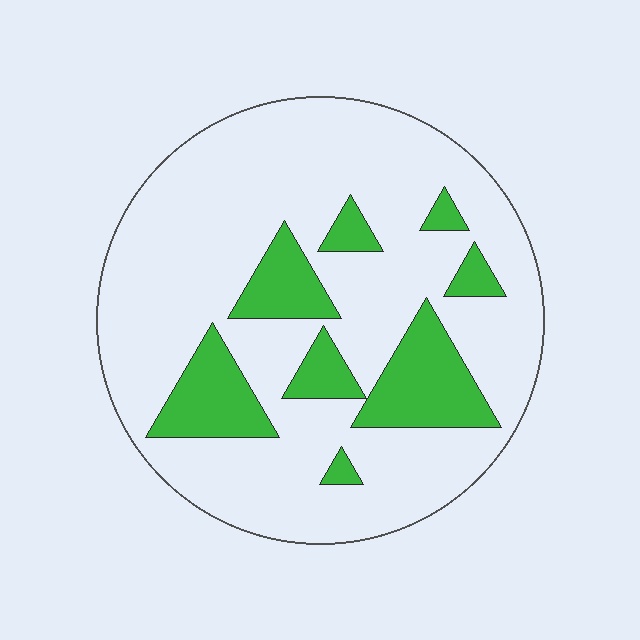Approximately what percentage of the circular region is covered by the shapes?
Approximately 20%.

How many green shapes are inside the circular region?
8.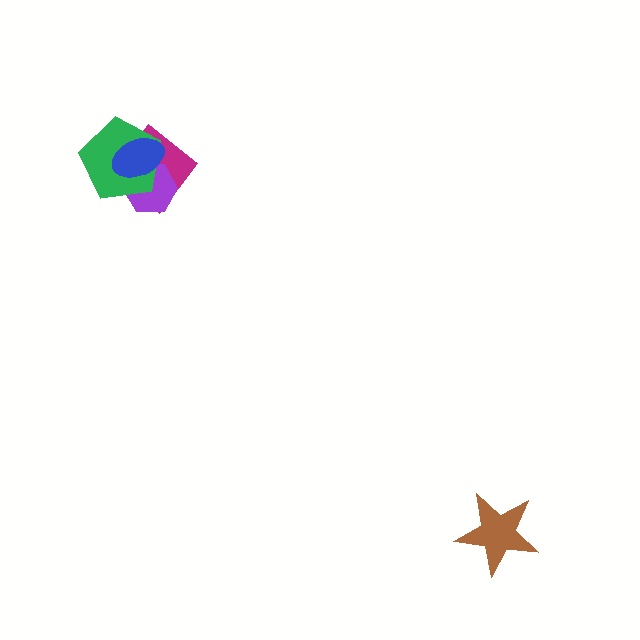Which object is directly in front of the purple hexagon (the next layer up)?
The green pentagon is directly in front of the purple hexagon.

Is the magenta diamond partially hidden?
Yes, it is partially covered by another shape.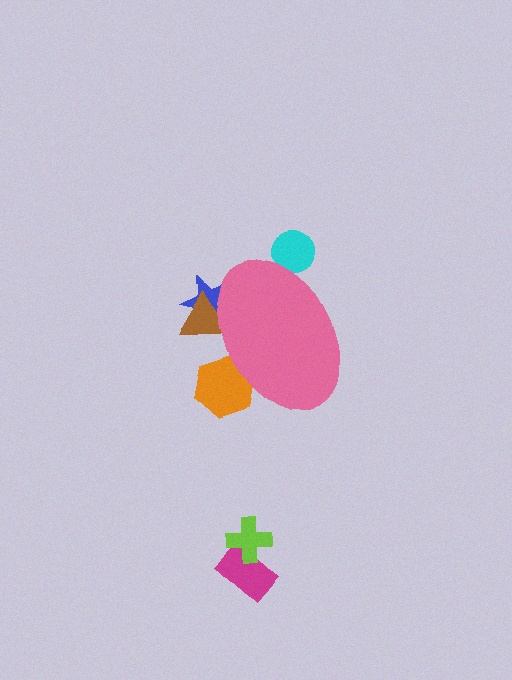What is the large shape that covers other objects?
A pink ellipse.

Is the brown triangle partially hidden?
Yes, the brown triangle is partially hidden behind the pink ellipse.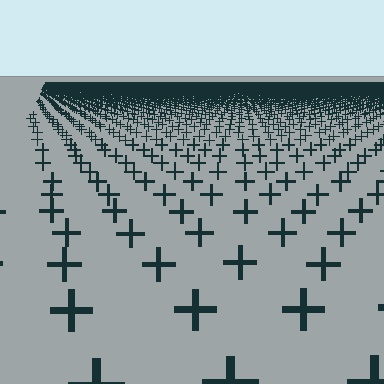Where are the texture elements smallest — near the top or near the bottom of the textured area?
Near the top.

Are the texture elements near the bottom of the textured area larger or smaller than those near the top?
Larger. Near the bottom, elements are closer to the viewer and appear at a bigger on-screen size.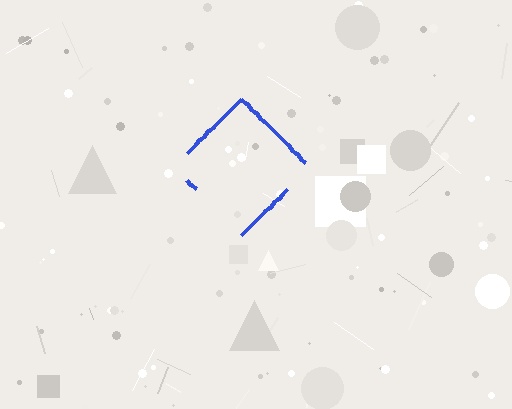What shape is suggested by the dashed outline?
The dashed outline suggests a diamond.